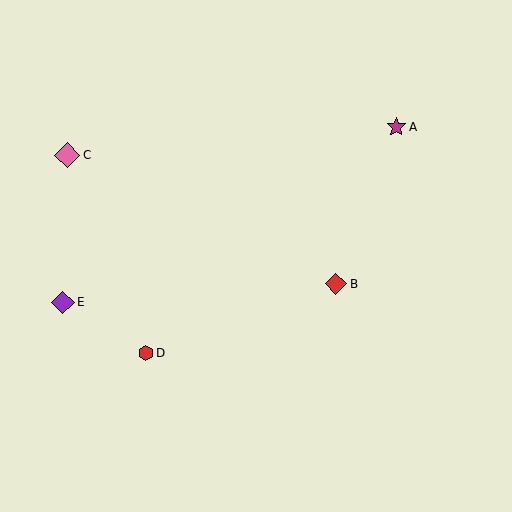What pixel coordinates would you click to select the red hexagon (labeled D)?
Click at (146, 353) to select the red hexagon D.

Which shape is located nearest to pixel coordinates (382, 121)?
The magenta star (labeled A) at (396, 127) is nearest to that location.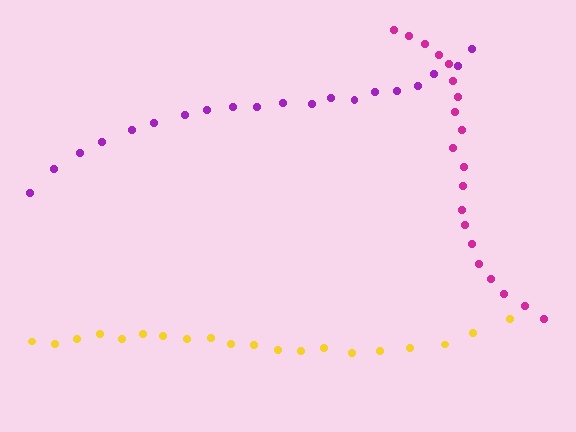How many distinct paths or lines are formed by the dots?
There are 3 distinct paths.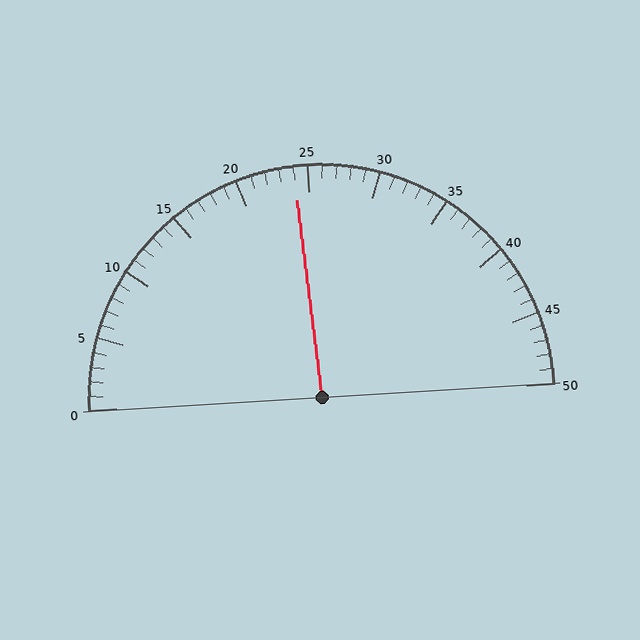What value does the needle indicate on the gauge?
The needle indicates approximately 24.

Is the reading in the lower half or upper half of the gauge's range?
The reading is in the lower half of the range (0 to 50).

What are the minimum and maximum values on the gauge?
The gauge ranges from 0 to 50.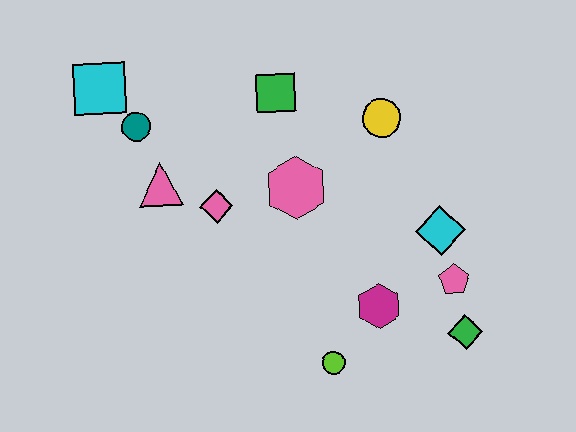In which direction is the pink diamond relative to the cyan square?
The pink diamond is below the cyan square.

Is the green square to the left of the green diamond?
Yes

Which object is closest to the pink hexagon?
The pink diamond is closest to the pink hexagon.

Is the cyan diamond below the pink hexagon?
Yes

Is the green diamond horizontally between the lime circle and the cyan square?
No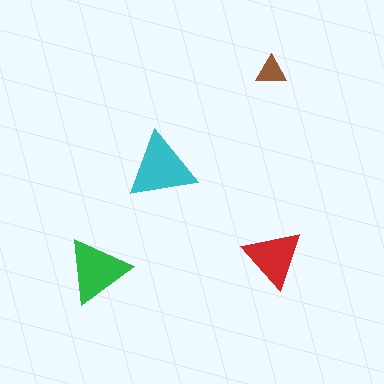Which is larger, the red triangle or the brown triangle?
The red one.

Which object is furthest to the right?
The red triangle is rightmost.